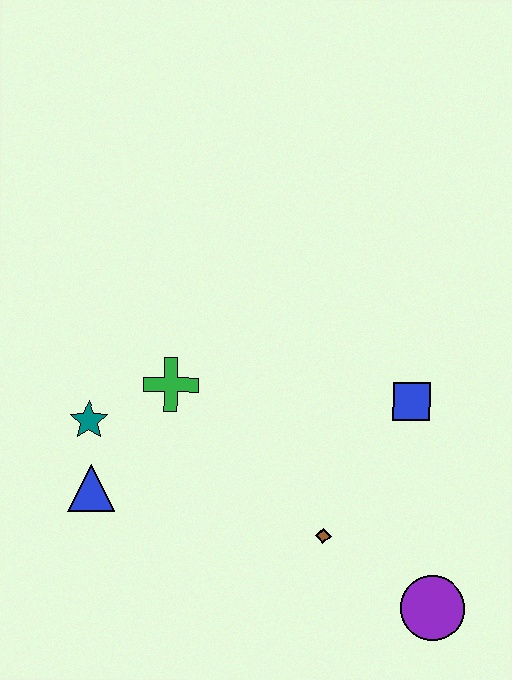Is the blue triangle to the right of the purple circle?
No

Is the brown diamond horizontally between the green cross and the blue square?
Yes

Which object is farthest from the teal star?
The purple circle is farthest from the teal star.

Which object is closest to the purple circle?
The brown diamond is closest to the purple circle.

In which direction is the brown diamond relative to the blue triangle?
The brown diamond is to the right of the blue triangle.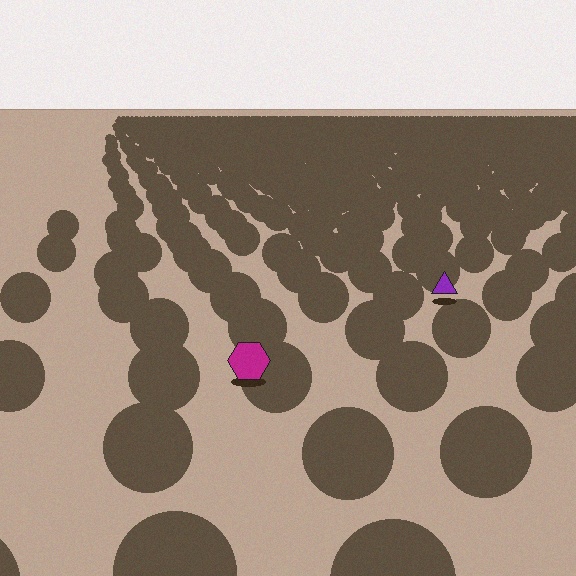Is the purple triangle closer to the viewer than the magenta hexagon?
No. The magenta hexagon is closer — you can tell from the texture gradient: the ground texture is coarser near it.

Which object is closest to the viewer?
The magenta hexagon is closest. The texture marks near it are larger and more spread out.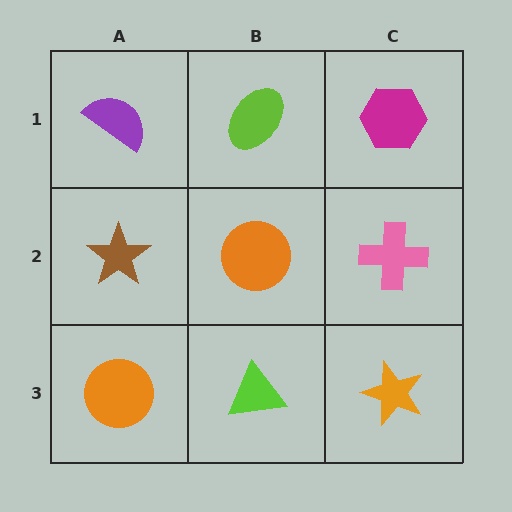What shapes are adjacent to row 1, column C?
A pink cross (row 2, column C), a lime ellipse (row 1, column B).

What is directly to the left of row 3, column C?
A lime triangle.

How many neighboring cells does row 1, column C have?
2.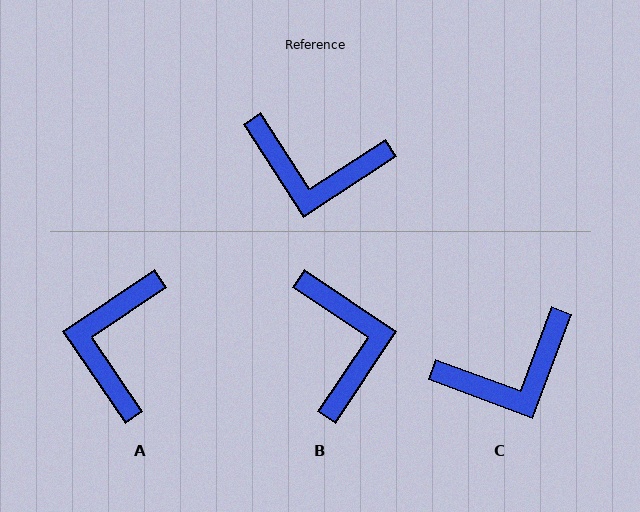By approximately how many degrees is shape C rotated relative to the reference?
Approximately 36 degrees counter-clockwise.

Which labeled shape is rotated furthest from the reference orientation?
B, about 113 degrees away.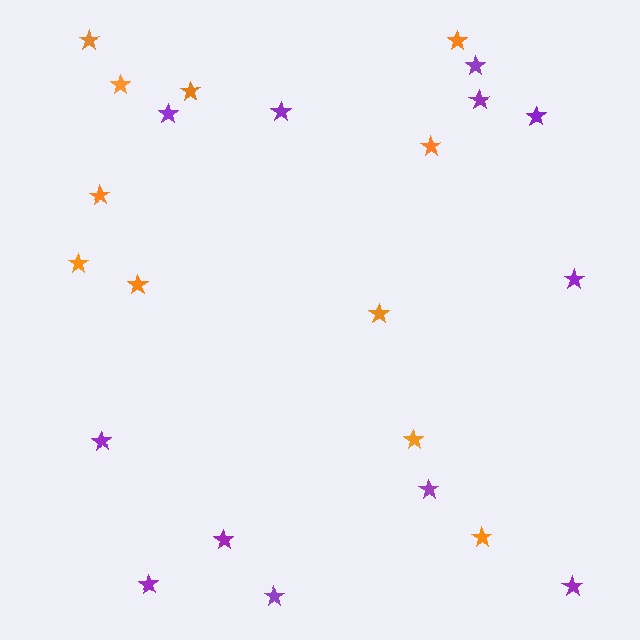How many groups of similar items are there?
There are 2 groups: one group of purple stars (12) and one group of orange stars (11).